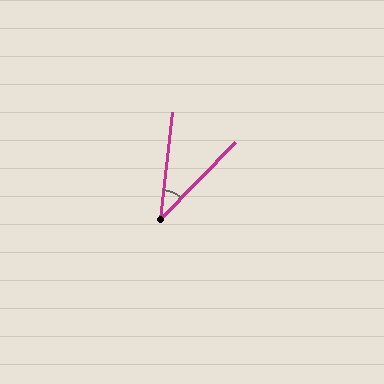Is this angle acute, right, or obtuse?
It is acute.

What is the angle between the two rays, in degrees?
Approximately 38 degrees.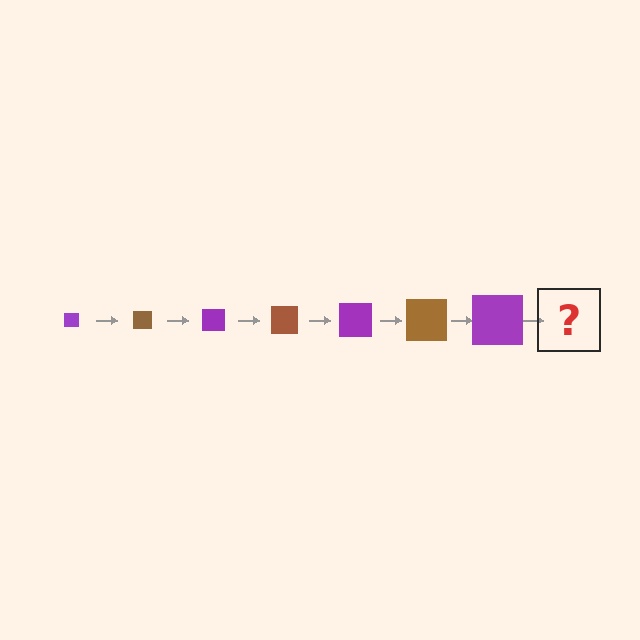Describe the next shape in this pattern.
It should be a brown square, larger than the previous one.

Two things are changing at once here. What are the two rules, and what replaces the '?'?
The two rules are that the square grows larger each step and the color cycles through purple and brown. The '?' should be a brown square, larger than the previous one.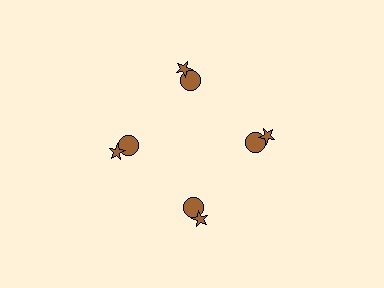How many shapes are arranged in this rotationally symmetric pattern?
There are 8 shapes, arranged in 4 groups of 2.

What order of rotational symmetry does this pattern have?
This pattern has 4-fold rotational symmetry.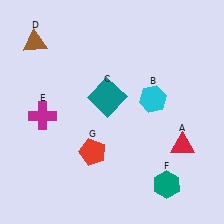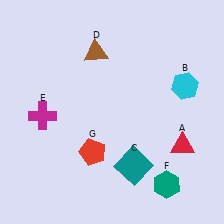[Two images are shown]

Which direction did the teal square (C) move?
The teal square (C) moved down.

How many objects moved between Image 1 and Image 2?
3 objects moved between the two images.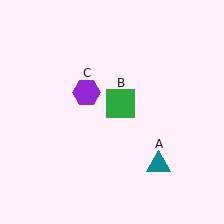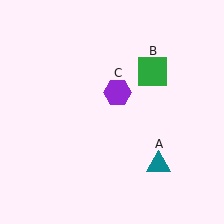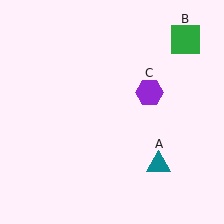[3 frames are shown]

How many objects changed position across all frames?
2 objects changed position: green square (object B), purple hexagon (object C).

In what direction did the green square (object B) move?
The green square (object B) moved up and to the right.